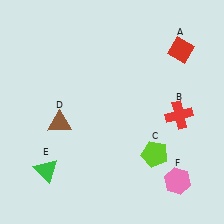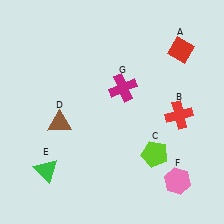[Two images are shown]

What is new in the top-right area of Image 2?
A magenta cross (G) was added in the top-right area of Image 2.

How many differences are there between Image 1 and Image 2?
There is 1 difference between the two images.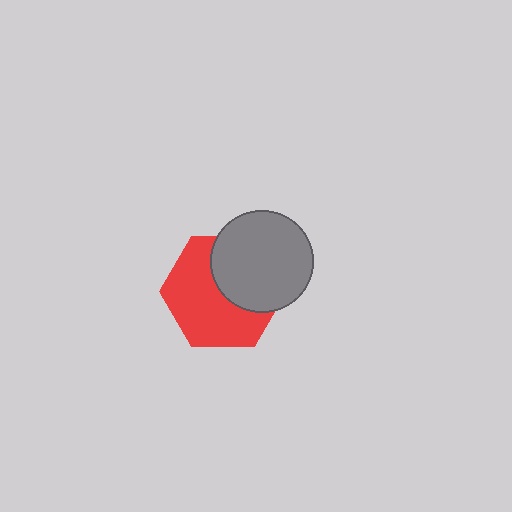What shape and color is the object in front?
The object in front is a gray circle.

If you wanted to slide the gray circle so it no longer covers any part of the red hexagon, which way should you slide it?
Slide it toward the upper-right — that is the most direct way to separate the two shapes.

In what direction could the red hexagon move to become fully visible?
The red hexagon could move toward the lower-left. That would shift it out from behind the gray circle entirely.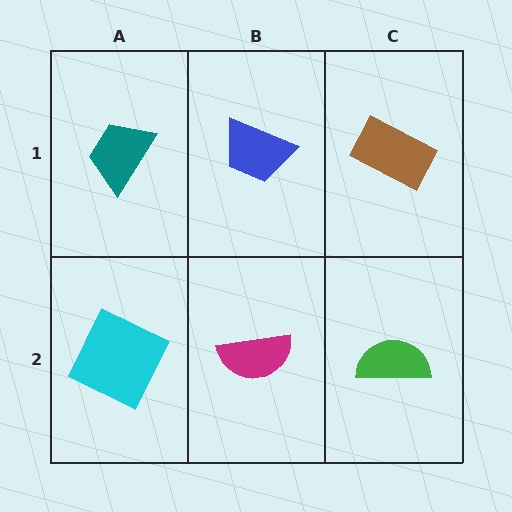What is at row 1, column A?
A teal trapezoid.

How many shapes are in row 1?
3 shapes.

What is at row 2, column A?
A cyan square.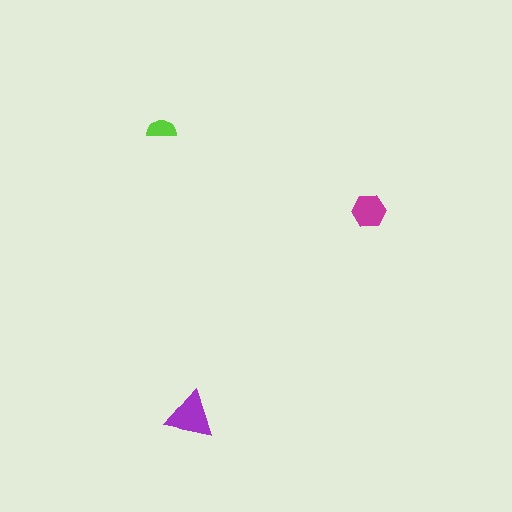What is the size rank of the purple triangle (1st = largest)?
1st.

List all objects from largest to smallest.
The purple triangle, the magenta hexagon, the lime semicircle.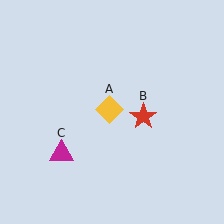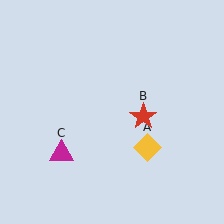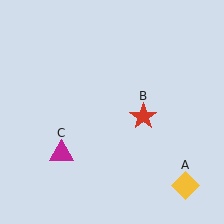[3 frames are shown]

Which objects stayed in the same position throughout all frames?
Red star (object B) and magenta triangle (object C) remained stationary.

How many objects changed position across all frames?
1 object changed position: yellow diamond (object A).